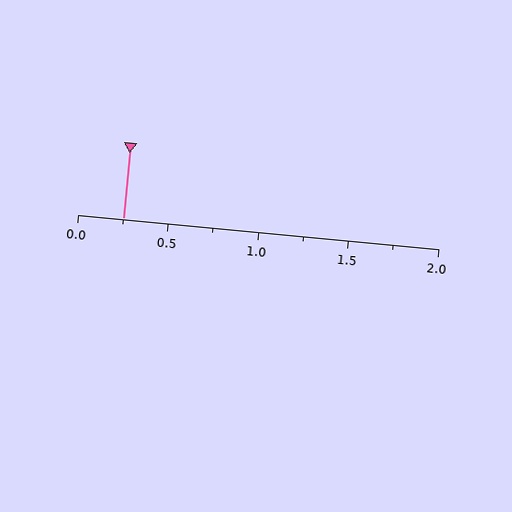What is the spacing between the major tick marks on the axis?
The major ticks are spaced 0.5 apart.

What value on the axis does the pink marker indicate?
The marker indicates approximately 0.25.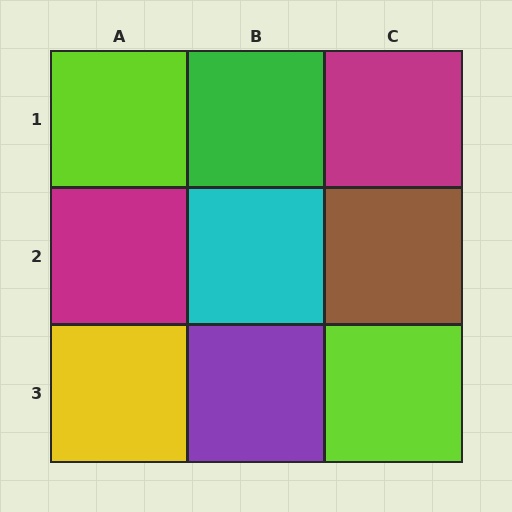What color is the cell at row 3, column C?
Lime.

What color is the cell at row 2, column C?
Brown.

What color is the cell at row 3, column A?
Yellow.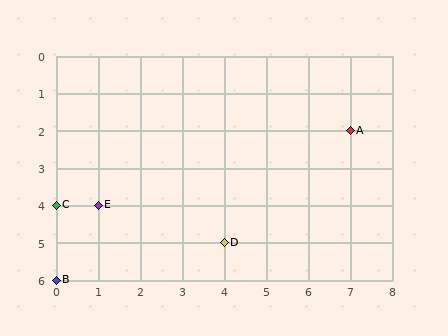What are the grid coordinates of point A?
Point A is at grid coordinates (7, 2).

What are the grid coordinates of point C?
Point C is at grid coordinates (0, 4).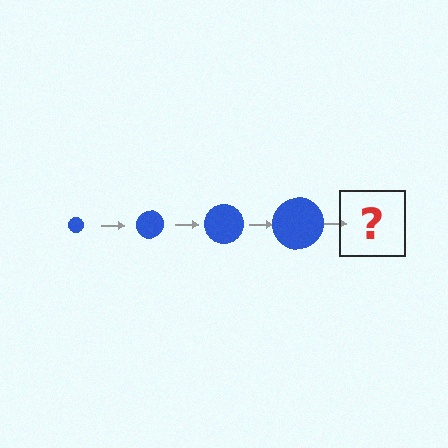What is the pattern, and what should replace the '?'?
The pattern is that the circle gets progressively larger each step. The '?' should be a blue circle, larger than the previous one.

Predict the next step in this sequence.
The next step is a blue circle, larger than the previous one.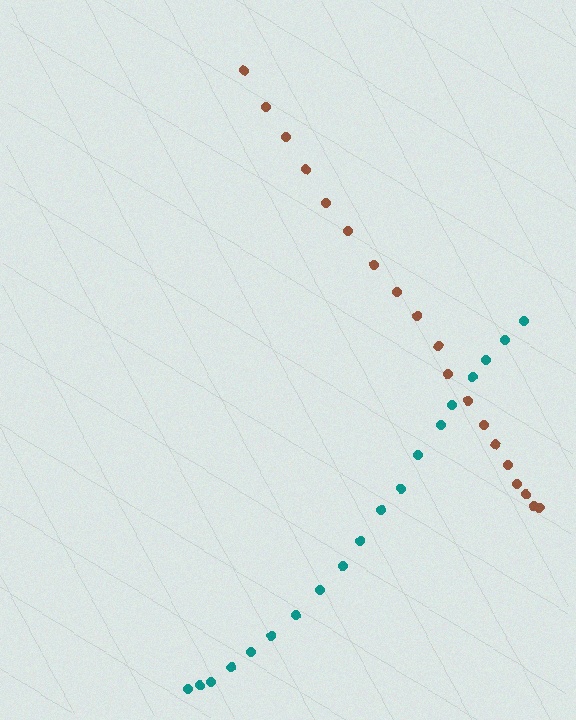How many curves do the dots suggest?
There are 2 distinct paths.